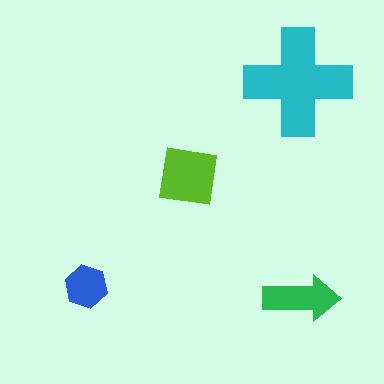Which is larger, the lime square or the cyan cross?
The cyan cross.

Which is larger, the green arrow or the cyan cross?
The cyan cross.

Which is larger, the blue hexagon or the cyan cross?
The cyan cross.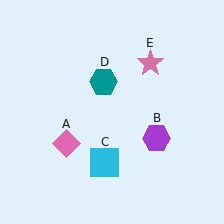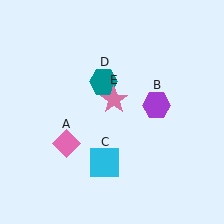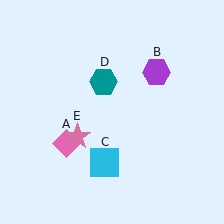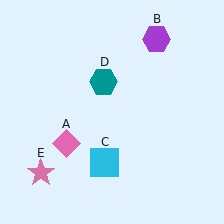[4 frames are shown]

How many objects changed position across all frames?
2 objects changed position: purple hexagon (object B), pink star (object E).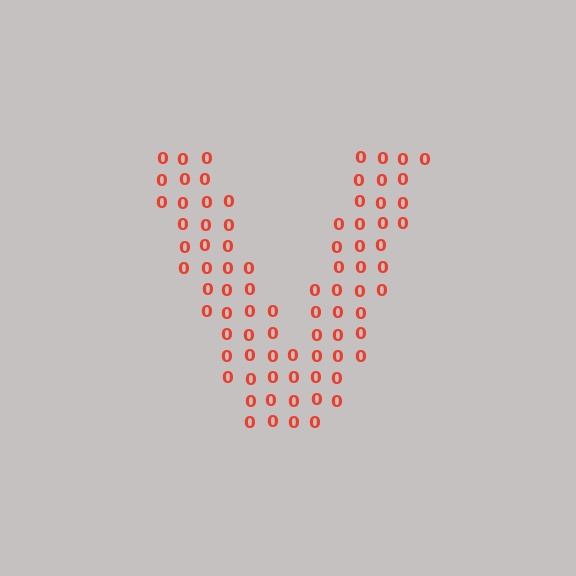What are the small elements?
The small elements are digit 0's.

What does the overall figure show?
The overall figure shows the letter V.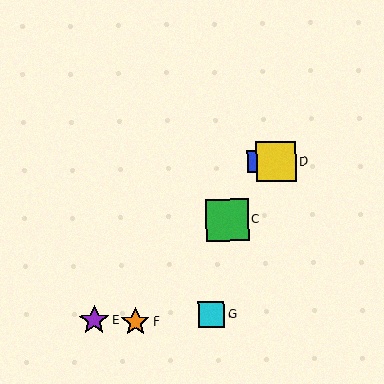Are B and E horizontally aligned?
No, B is at y≈162 and E is at y≈321.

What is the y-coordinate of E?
Object E is at y≈321.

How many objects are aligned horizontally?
3 objects (A, B, D) are aligned horizontally.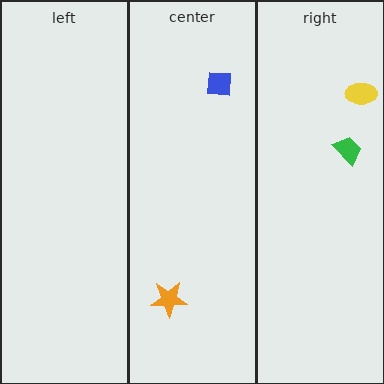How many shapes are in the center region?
2.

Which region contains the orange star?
The center region.